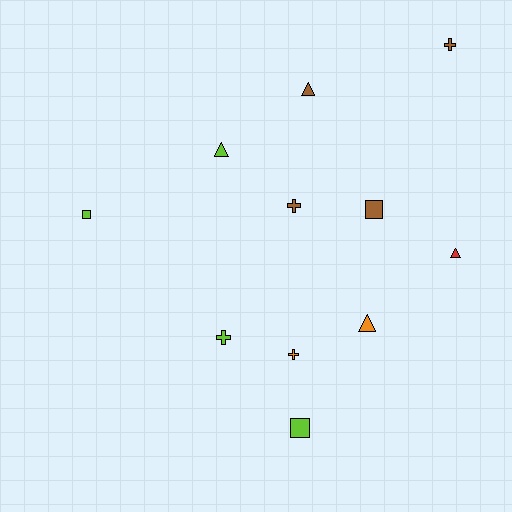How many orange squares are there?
There are no orange squares.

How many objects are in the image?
There are 11 objects.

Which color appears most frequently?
Lime, with 4 objects.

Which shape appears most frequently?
Triangle, with 4 objects.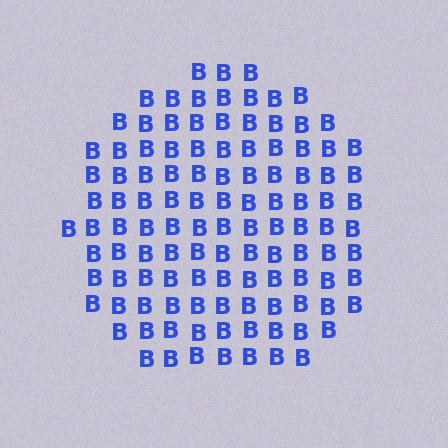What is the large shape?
The large shape is a circle.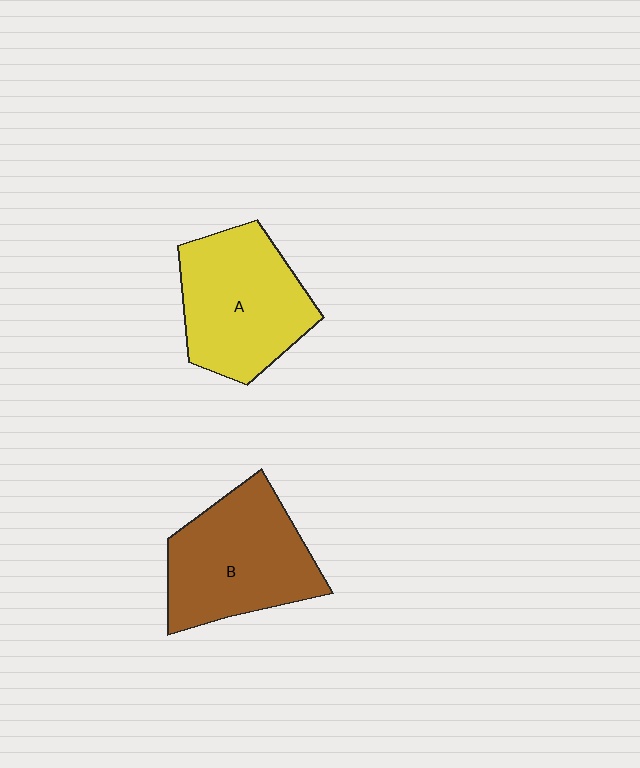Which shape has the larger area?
Shape B (brown).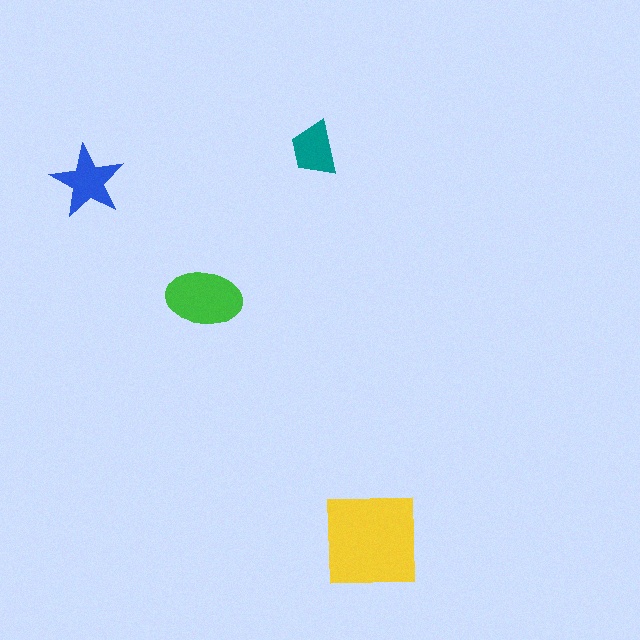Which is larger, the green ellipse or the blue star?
The green ellipse.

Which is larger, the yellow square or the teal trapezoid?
The yellow square.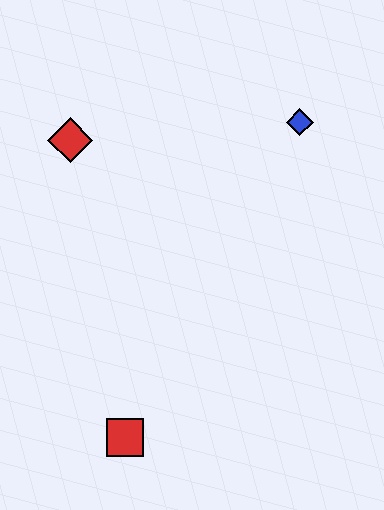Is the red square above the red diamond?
No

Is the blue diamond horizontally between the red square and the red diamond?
No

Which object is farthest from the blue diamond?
The red square is farthest from the blue diamond.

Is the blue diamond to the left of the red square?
No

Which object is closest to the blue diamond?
The red diamond is closest to the blue diamond.